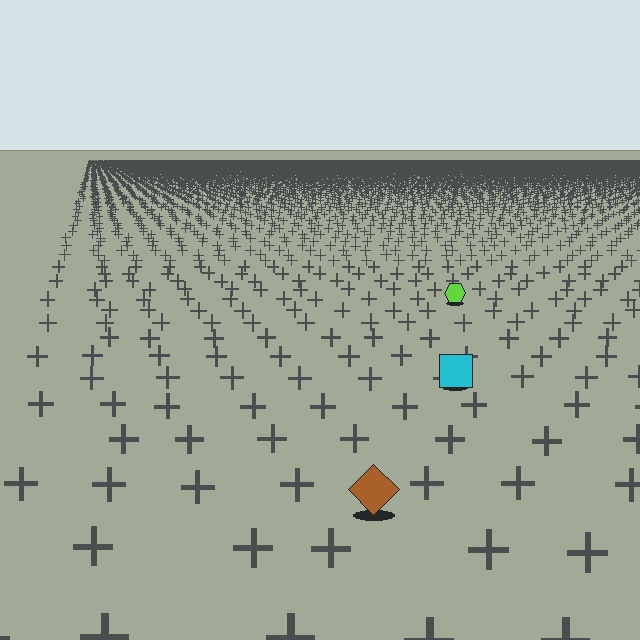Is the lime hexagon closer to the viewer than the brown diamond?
No. The brown diamond is closer — you can tell from the texture gradient: the ground texture is coarser near it.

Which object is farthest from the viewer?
The lime hexagon is farthest from the viewer. It appears smaller and the ground texture around it is denser.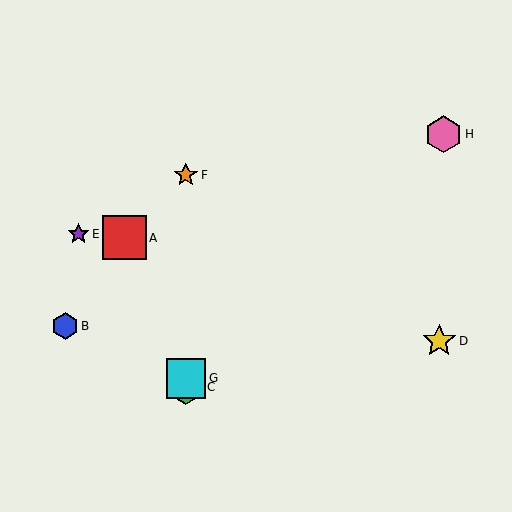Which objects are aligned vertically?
Objects C, F, G are aligned vertically.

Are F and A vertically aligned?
No, F is at x≈186 and A is at x≈124.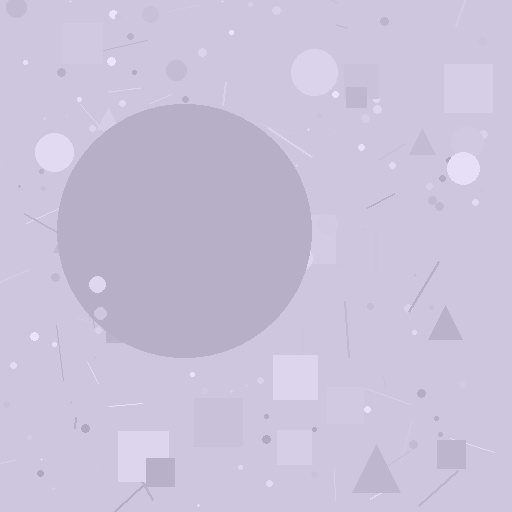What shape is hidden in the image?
A circle is hidden in the image.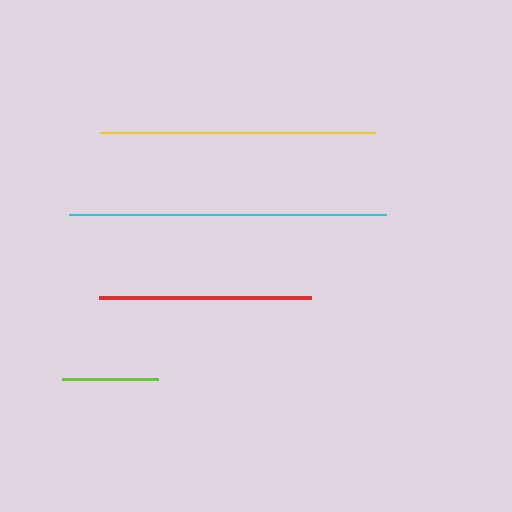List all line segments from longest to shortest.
From longest to shortest: cyan, yellow, red, lime.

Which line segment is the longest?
The cyan line is the longest at approximately 317 pixels.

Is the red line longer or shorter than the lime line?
The red line is longer than the lime line.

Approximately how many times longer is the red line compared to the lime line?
The red line is approximately 2.2 times the length of the lime line.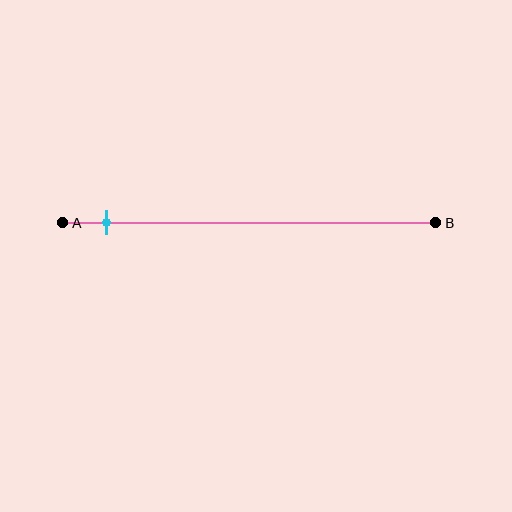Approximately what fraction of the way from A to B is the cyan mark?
The cyan mark is approximately 10% of the way from A to B.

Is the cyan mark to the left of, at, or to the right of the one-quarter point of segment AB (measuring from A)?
The cyan mark is to the left of the one-quarter point of segment AB.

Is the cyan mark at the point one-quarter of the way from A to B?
No, the mark is at about 10% from A, not at the 25% one-quarter point.